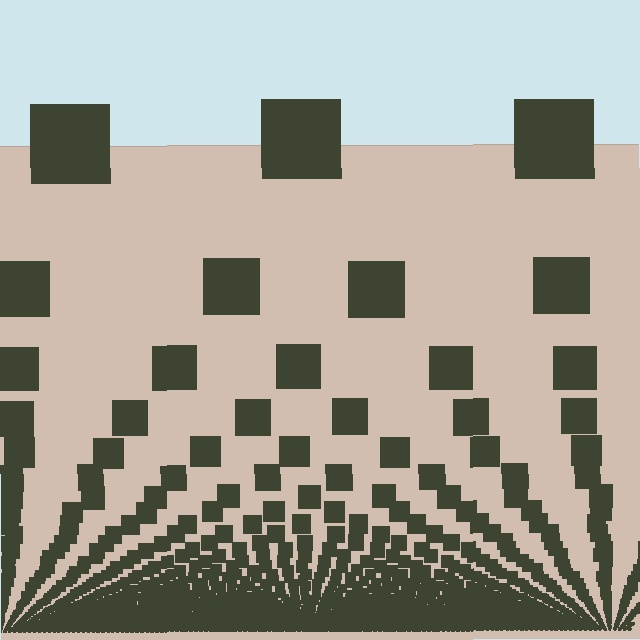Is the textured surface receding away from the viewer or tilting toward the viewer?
The surface appears to tilt toward the viewer. Texture elements get larger and sparser toward the top.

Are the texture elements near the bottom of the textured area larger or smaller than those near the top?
Smaller. The gradient is inverted — elements near the bottom are smaller and denser.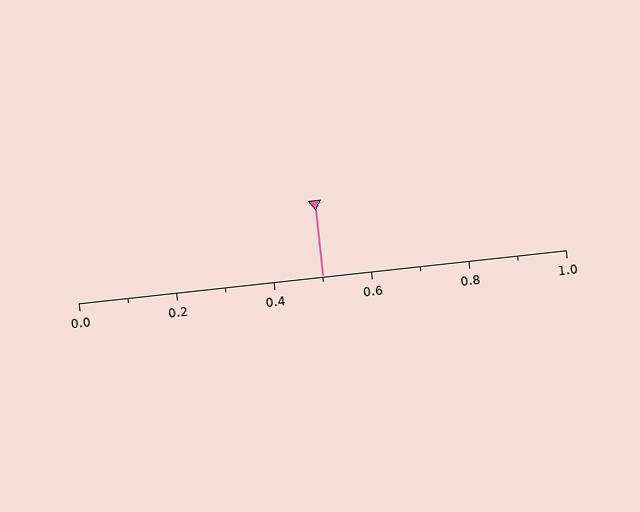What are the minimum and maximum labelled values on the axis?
The axis runs from 0.0 to 1.0.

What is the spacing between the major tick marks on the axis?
The major ticks are spaced 0.2 apart.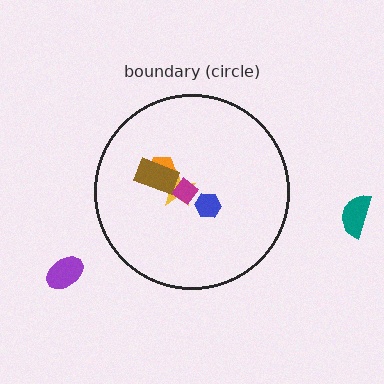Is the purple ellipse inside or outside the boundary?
Outside.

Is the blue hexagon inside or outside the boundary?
Inside.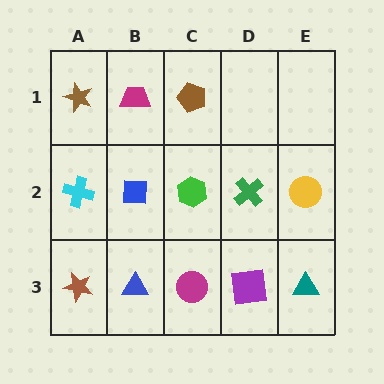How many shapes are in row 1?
3 shapes.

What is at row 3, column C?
A magenta circle.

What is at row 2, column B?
A blue square.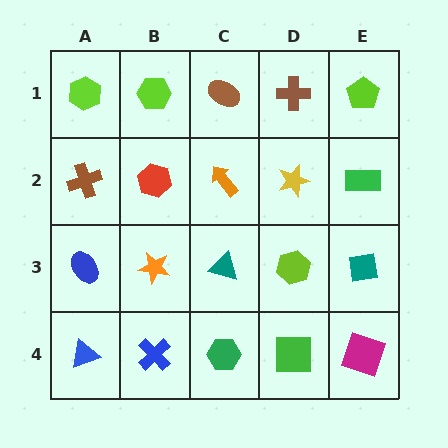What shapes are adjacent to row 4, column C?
A teal triangle (row 3, column C), a blue cross (row 4, column B), a green square (row 4, column D).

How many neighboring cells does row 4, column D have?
3.